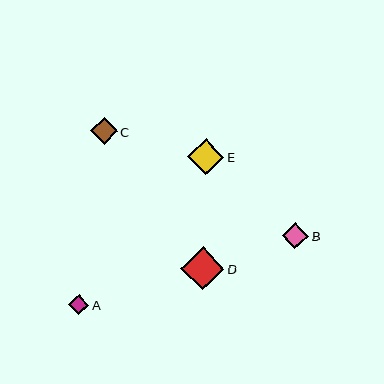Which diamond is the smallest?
Diamond A is the smallest with a size of approximately 20 pixels.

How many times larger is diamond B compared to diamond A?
Diamond B is approximately 1.3 times the size of diamond A.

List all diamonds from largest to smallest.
From largest to smallest: D, E, C, B, A.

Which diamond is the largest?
Diamond D is the largest with a size of approximately 43 pixels.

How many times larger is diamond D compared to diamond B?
Diamond D is approximately 1.6 times the size of diamond B.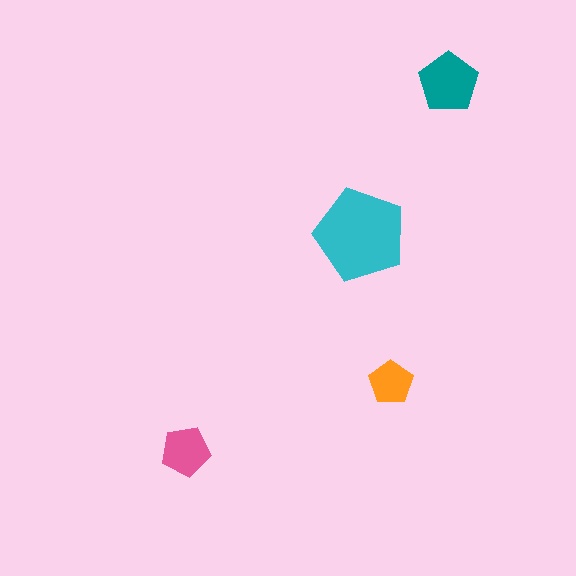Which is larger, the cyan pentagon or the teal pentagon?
The cyan one.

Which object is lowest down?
The pink pentagon is bottommost.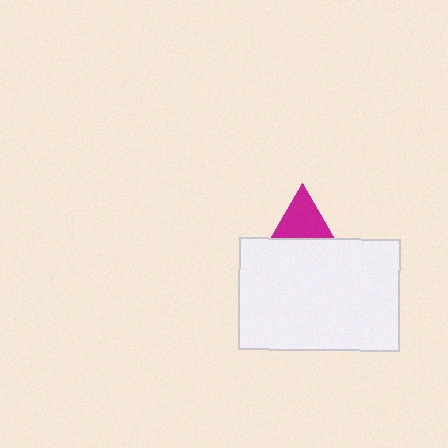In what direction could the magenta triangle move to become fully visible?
The magenta triangle could move up. That would shift it out from behind the white rectangle entirely.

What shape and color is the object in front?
The object in front is a white rectangle.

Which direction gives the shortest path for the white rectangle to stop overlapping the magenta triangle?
Moving down gives the shortest separation.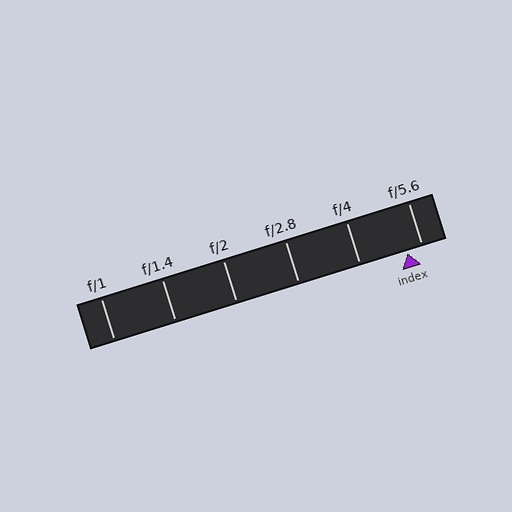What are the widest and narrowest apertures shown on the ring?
The widest aperture shown is f/1 and the narrowest is f/5.6.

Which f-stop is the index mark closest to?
The index mark is closest to f/5.6.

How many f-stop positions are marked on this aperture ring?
There are 6 f-stop positions marked.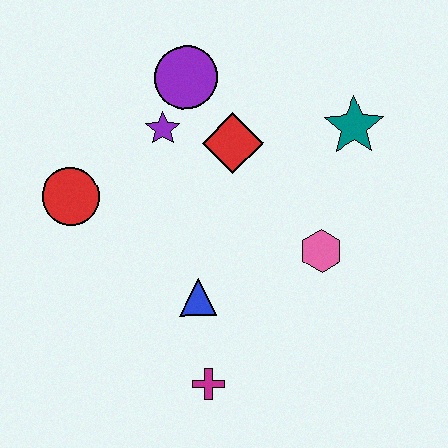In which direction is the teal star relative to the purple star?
The teal star is to the right of the purple star.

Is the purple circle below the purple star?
No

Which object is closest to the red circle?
The purple star is closest to the red circle.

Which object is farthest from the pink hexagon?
The red circle is farthest from the pink hexagon.